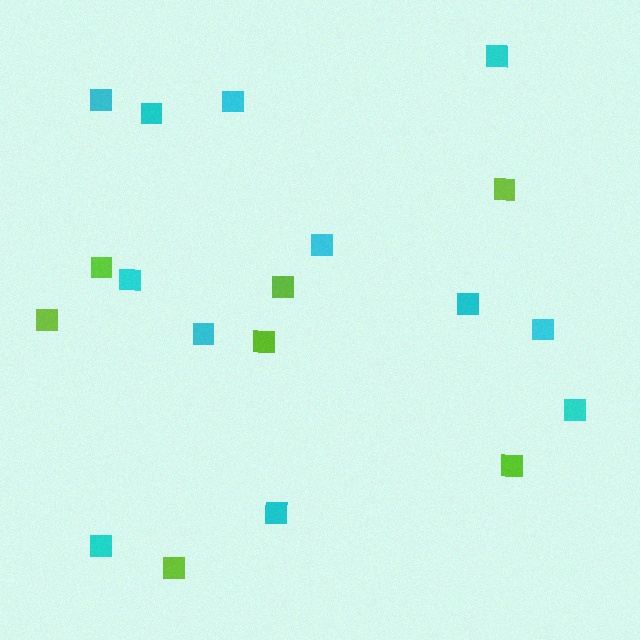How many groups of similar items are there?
There are 2 groups: one group of lime squares (7) and one group of cyan squares (12).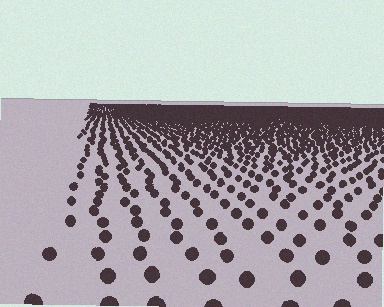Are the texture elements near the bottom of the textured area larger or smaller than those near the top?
Larger. Near the bottom, elements are closer to the viewer and appear at a bigger on-screen size.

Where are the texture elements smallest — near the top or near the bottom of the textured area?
Near the top.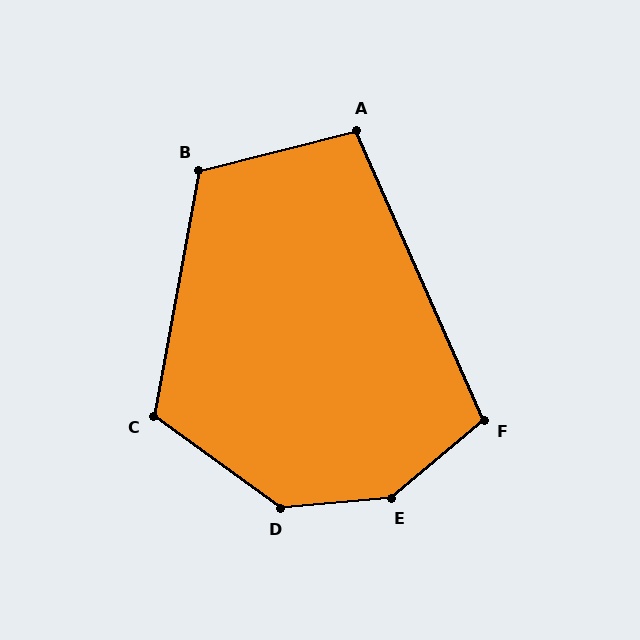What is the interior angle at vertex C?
Approximately 116 degrees (obtuse).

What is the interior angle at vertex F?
Approximately 106 degrees (obtuse).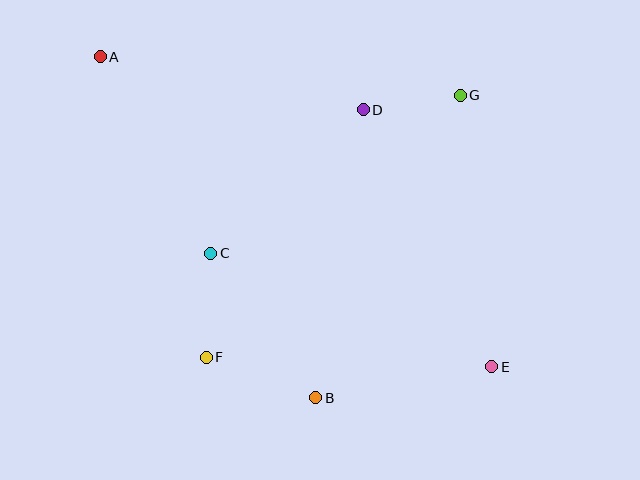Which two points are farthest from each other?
Points A and E are farthest from each other.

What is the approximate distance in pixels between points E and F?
The distance between E and F is approximately 286 pixels.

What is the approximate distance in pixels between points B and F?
The distance between B and F is approximately 117 pixels.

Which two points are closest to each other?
Points D and G are closest to each other.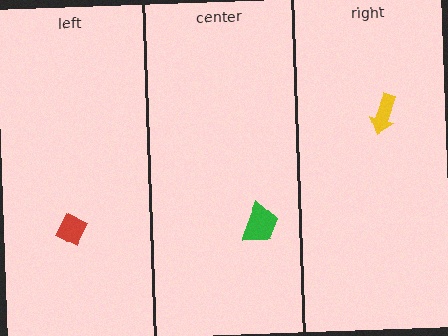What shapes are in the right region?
The yellow arrow.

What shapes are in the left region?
The red diamond.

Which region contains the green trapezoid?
The center region.